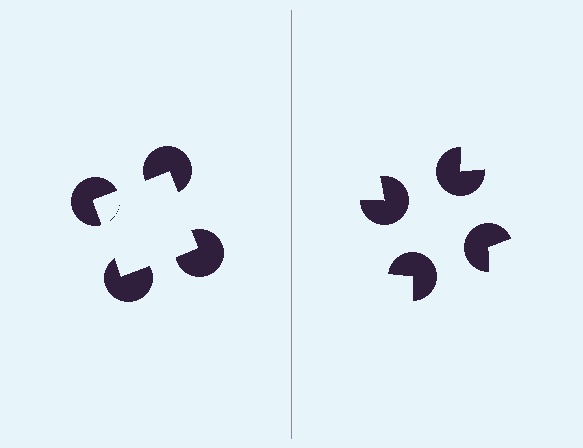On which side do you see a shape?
An illusory square appears on the left side. On the right side the wedge cuts are rotated, so no coherent shape forms.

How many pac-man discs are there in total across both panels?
8 — 4 on each side.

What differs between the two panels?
The pac-man discs are positioned identically on both sides; only the wedge orientations differ. On the left they align to a square; on the right they are misaligned.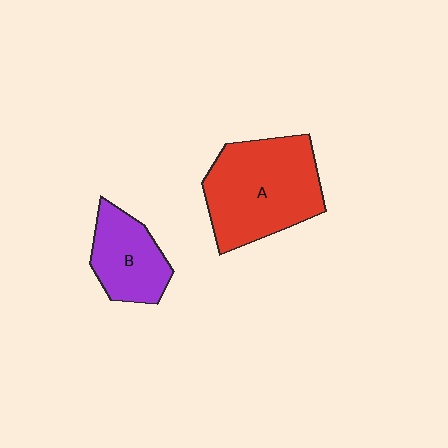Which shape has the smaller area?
Shape B (purple).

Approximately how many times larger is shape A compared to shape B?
Approximately 1.8 times.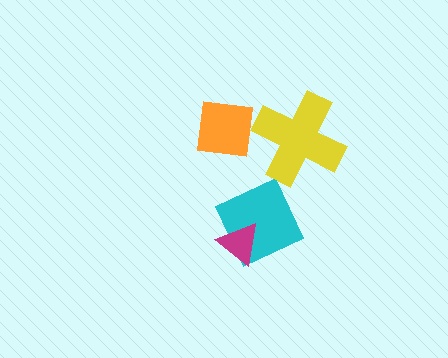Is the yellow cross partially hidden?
No, no other shape covers it.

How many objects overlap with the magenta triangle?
1 object overlaps with the magenta triangle.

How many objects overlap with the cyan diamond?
1 object overlaps with the cyan diamond.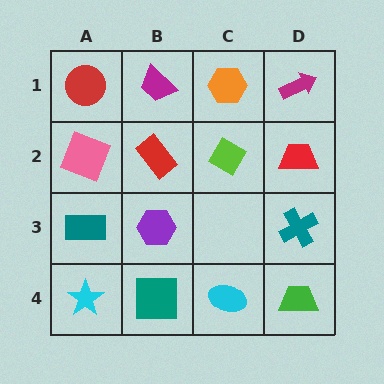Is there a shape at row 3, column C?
No, that cell is empty.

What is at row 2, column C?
A lime diamond.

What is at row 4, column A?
A cyan star.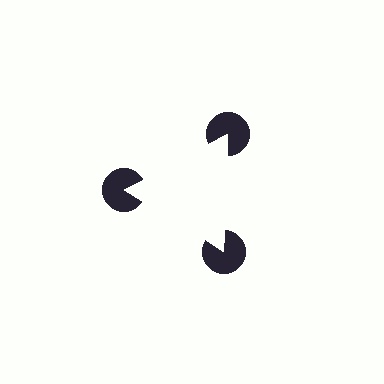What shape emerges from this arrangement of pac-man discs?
An illusory triangle — its edges are inferred from the aligned wedge cuts in the pac-man discs, not physically drawn.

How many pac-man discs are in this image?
There are 3 — one at each vertex of the illusory triangle.